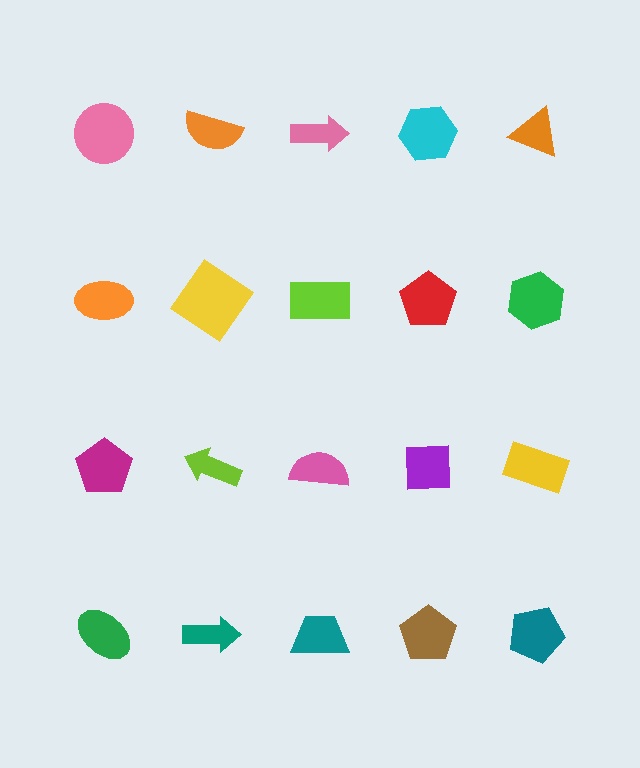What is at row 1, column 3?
A pink arrow.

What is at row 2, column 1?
An orange ellipse.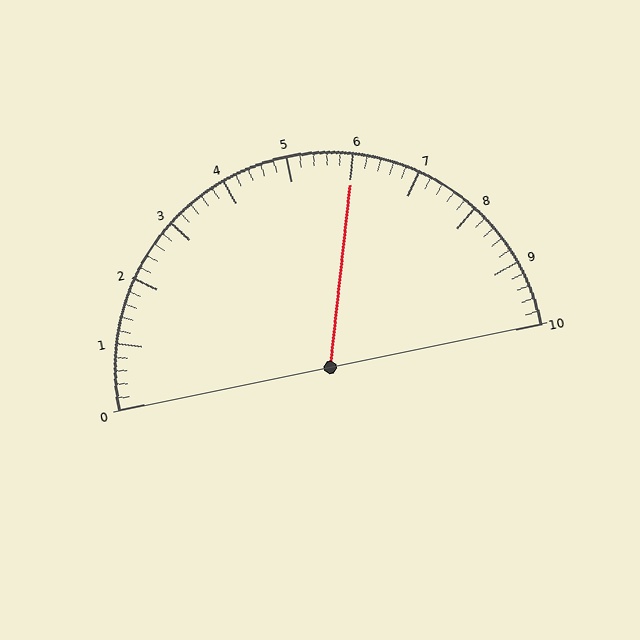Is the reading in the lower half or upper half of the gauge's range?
The reading is in the upper half of the range (0 to 10).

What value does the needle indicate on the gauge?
The needle indicates approximately 6.0.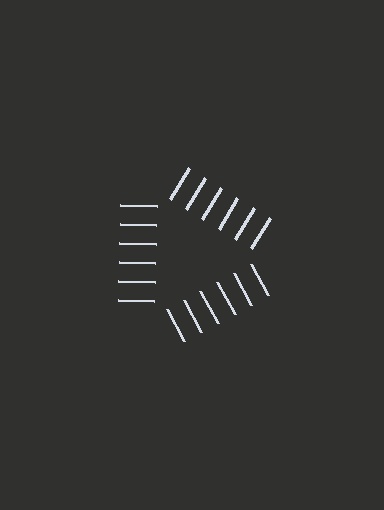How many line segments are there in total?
18 — 6 along each of the 3 edges.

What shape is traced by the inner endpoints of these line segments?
An illusory triangle — the line segments terminate on its edges but no continuous stroke is drawn.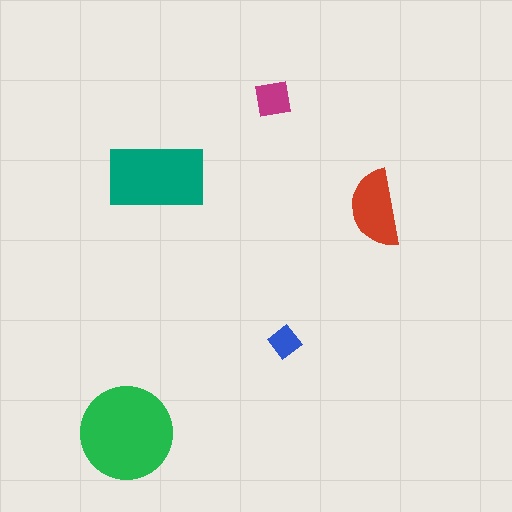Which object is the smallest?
The blue diamond.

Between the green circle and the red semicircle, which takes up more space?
The green circle.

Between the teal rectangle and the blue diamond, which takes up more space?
The teal rectangle.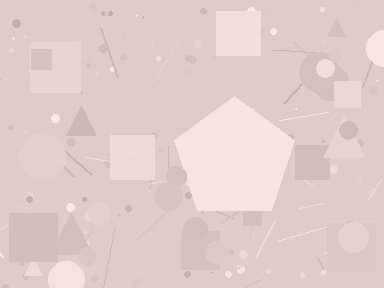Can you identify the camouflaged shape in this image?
The camouflaged shape is a pentagon.